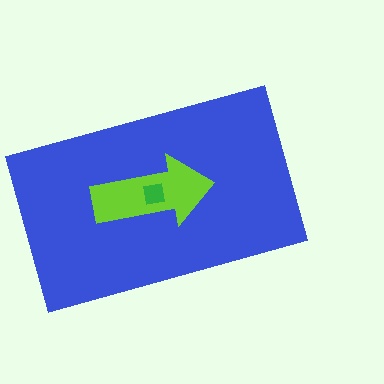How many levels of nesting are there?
3.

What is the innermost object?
The green square.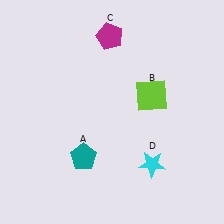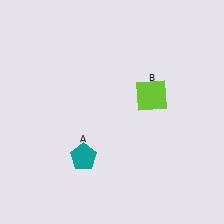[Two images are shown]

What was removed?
The cyan star (D), the magenta pentagon (C) were removed in Image 2.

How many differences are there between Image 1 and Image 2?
There are 2 differences between the two images.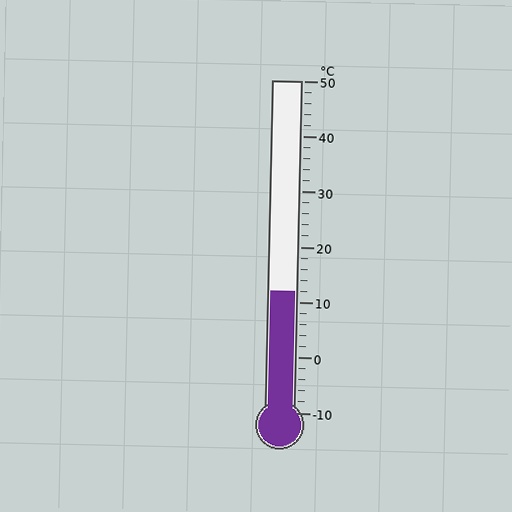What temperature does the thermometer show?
The thermometer shows approximately 12°C.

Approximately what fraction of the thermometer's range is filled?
The thermometer is filled to approximately 35% of its range.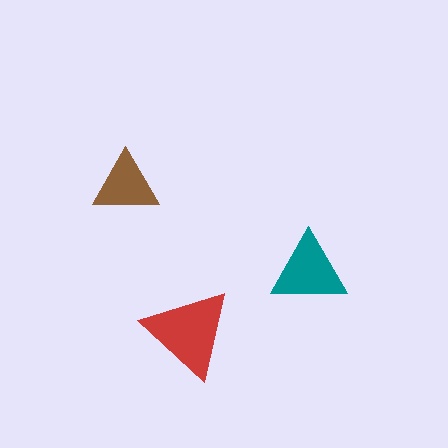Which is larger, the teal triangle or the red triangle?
The red one.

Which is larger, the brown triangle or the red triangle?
The red one.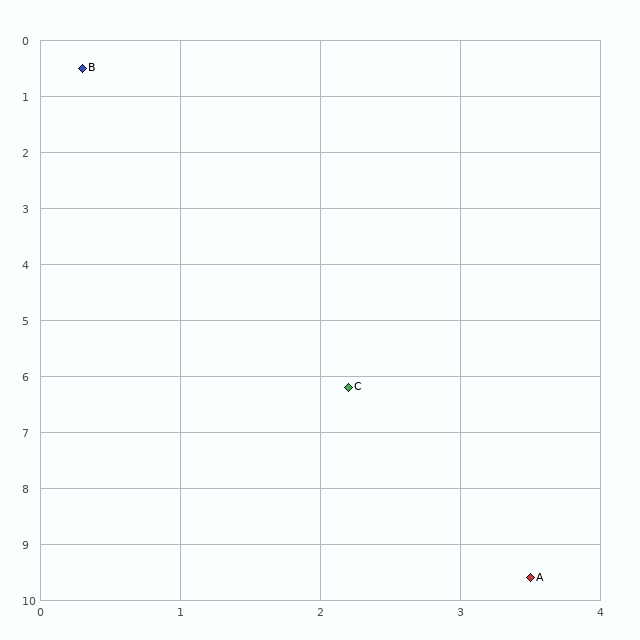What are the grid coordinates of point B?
Point B is at approximately (0.3, 0.5).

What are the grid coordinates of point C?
Point C is at approximately (2.2, 6.2).